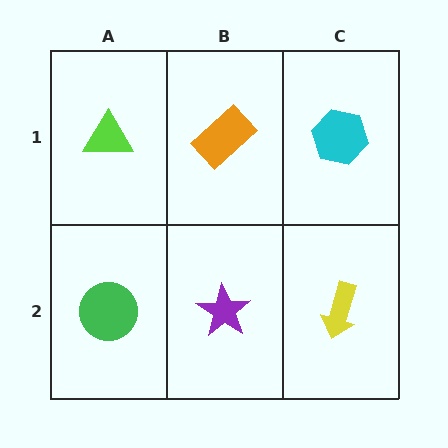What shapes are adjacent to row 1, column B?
A purple star (row 2, column B), a lime triangle (row 1, column A), a cyan hexagon (row 1, column C).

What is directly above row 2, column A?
A lime triangle.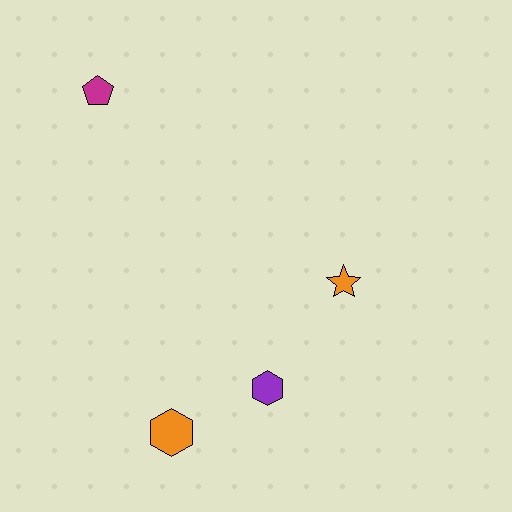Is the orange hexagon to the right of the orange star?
No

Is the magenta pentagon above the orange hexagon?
Yes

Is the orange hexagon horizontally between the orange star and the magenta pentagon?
Yes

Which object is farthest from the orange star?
The magenta pentagon is farthest from the orange star.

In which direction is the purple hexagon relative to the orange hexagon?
The purple hexagon is to the right of the orange hexagon.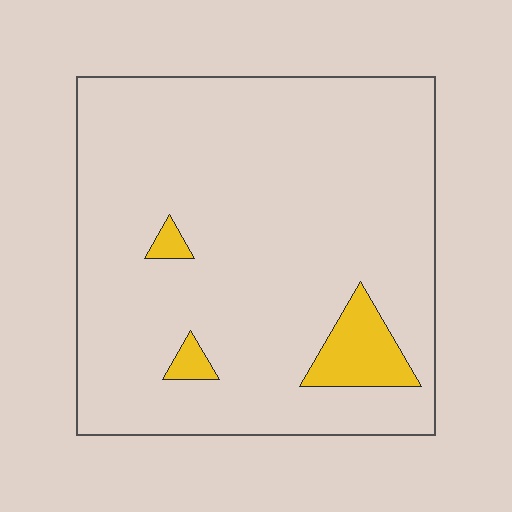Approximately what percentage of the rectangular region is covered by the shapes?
Approximately 5%.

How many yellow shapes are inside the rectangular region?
3.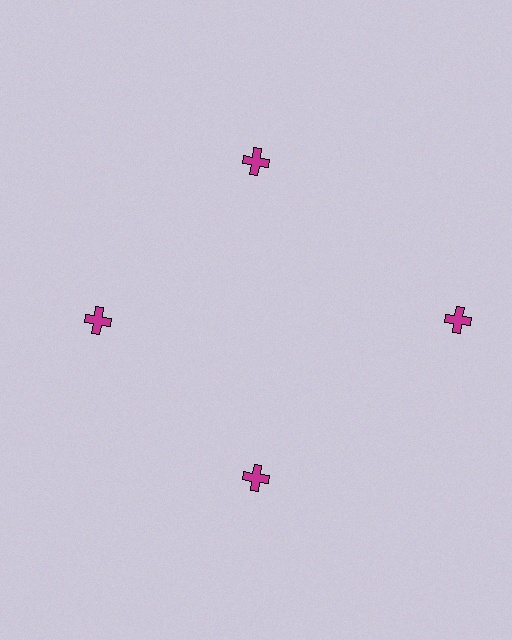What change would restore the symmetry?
The symmetry would be restored by moving it inward, back onto the ring so that all 4 crosses sit at equal angles and equal distance from the center.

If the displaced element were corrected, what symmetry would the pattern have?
It would have 4-fold rotational symmetry — the pattern would map onto itself every 90 degrees.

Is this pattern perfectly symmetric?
No. The 4 magenta crosses are arranged in a ring, but one element near the 3 o'clock position is pushed outward from the center, breaking the 4-fold rotational symmetry.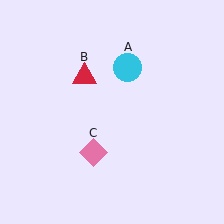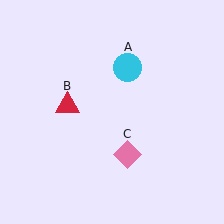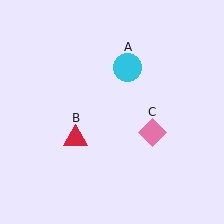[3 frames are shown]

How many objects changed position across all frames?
2 objects changed position: red triangle (object B), pink diamond (object C).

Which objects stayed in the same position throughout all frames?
Cyan circle (object A) remained stationary.